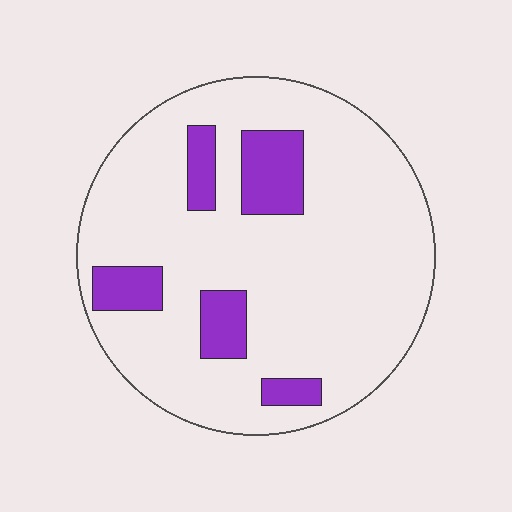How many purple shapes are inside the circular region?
5.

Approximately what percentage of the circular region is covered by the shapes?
Approximately 15%.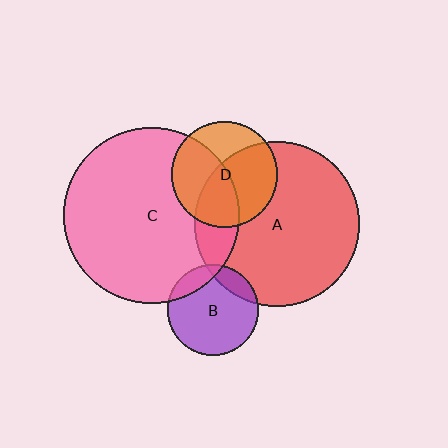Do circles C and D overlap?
Yes.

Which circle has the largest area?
Circle C (pink).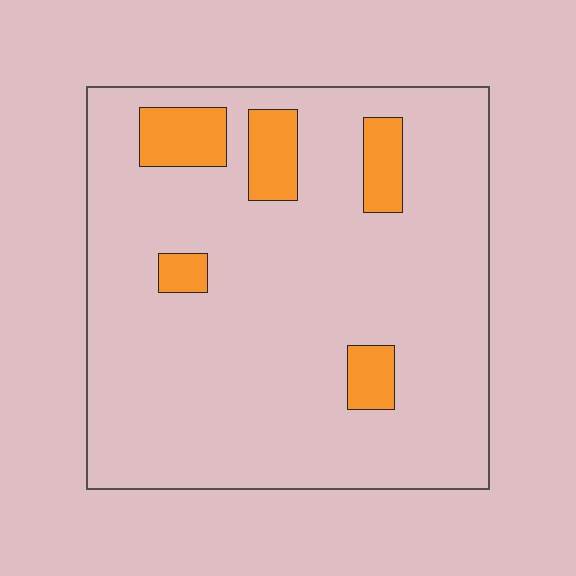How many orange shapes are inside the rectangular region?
5.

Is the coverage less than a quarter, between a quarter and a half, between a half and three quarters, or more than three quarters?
Less than a quarter.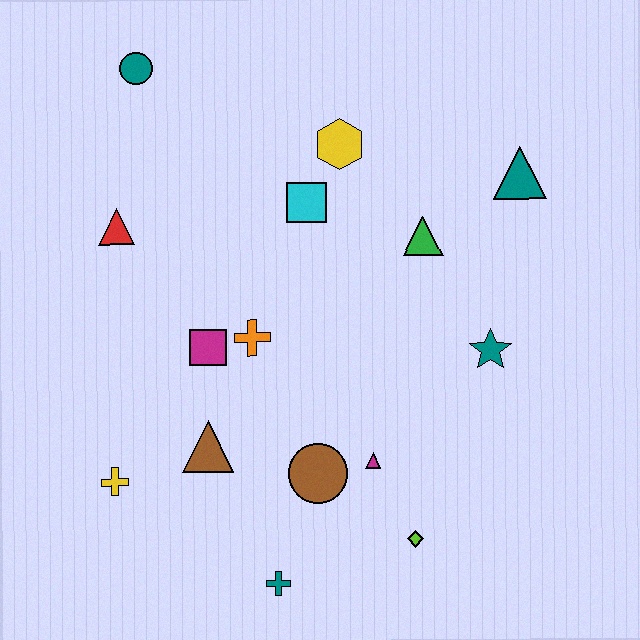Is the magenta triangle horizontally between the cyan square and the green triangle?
Yes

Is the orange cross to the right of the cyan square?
No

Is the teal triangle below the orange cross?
No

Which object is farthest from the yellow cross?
The teal triangle is farthest from the yellow cross.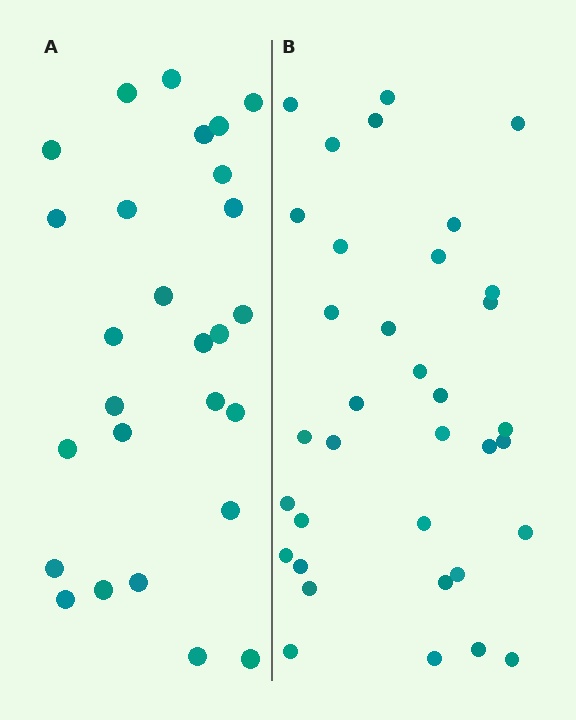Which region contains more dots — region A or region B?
Region B (the right region) has more dots.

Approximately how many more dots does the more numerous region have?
Region B has roughly 8 or so more dots than region A.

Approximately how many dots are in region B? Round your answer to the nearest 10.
About 40 dots. (The exact count is 35, which rounds to 40.)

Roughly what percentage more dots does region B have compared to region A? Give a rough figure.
About 30% more.